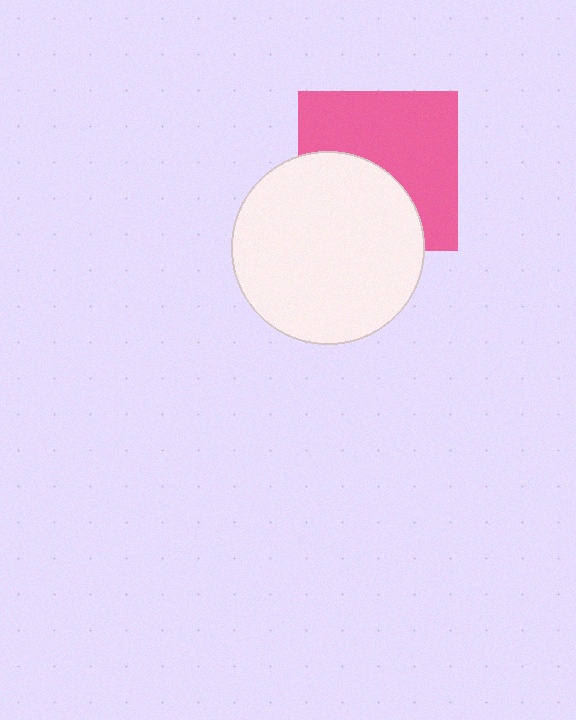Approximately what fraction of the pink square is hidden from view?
Roughly 42% of the pink square is hidden behind the white circle.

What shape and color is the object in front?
The object in front is a white circle.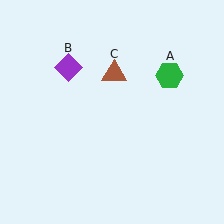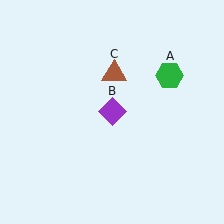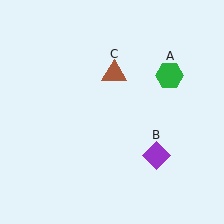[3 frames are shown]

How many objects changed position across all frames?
1 object changed position: purple diamond (object B).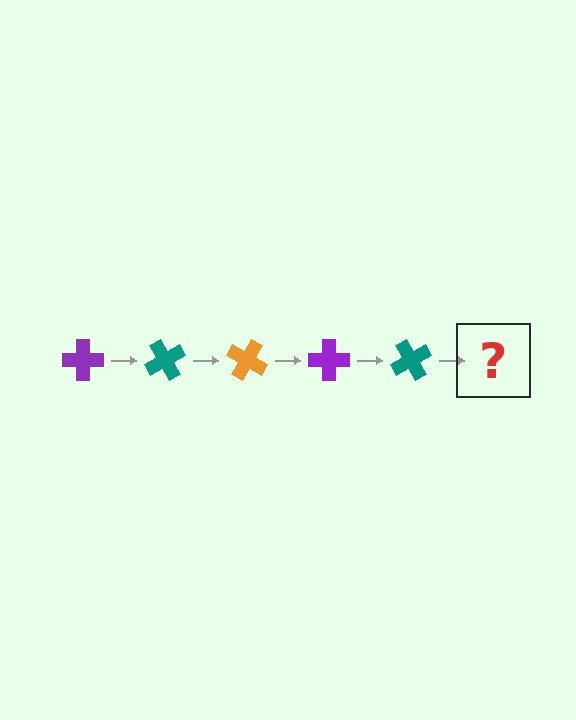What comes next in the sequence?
The next element should be an orange cross, rotated 300 degrees from the start.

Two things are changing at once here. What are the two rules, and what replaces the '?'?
The two rules are that it rotates 60 degrees each step and the color cycles through purple, teal, and orange. The '?' should be an orange cross, rotated 300 degrees from the start.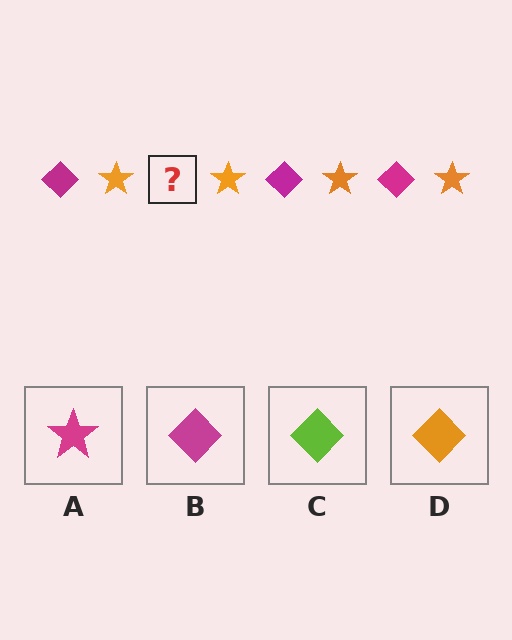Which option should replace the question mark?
Option B.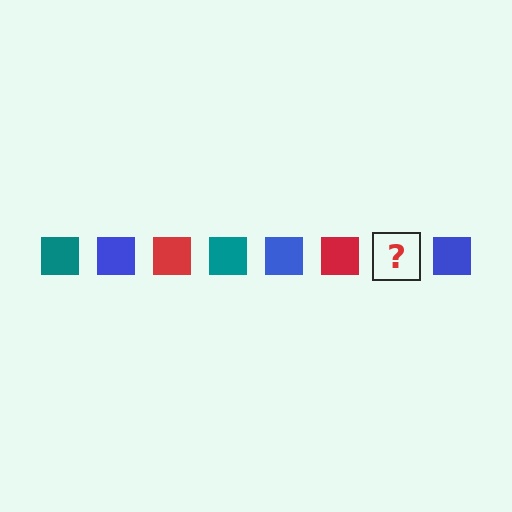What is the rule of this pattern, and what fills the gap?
The rule is that the pattern cycles through teal, blue, red squares. The gap should be filled with a teal square.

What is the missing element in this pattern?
The missing element is a teal square.